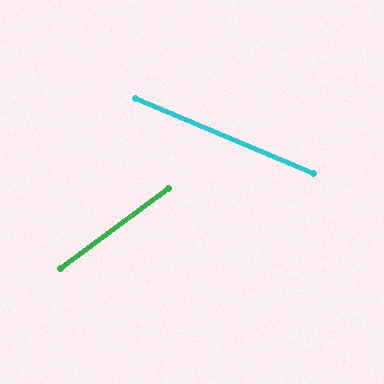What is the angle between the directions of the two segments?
Approximately 60 degrees.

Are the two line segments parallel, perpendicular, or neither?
Neither parallel nor perpendicular — they differ by about 60°.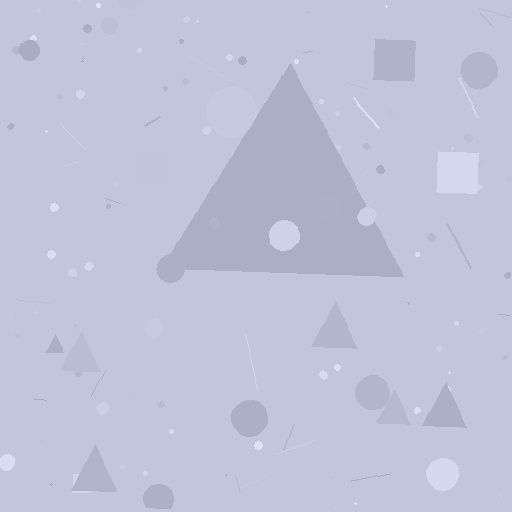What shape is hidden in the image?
A triangle is hidden in the image.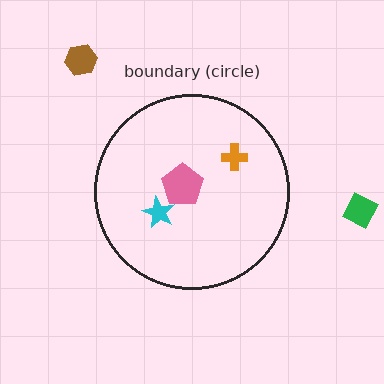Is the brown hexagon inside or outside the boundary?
Outside.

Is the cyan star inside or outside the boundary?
Inside.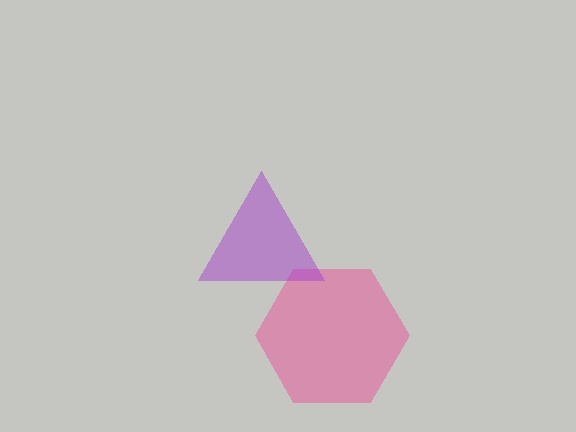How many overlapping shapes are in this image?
There are 2 overlapping shapes in the image.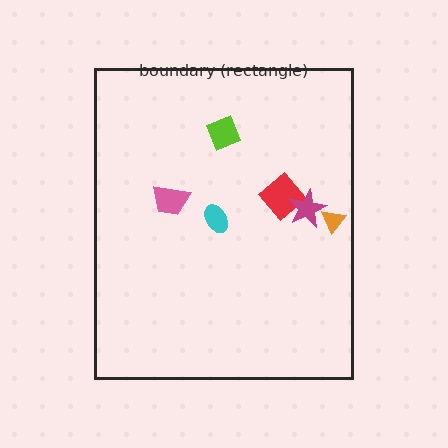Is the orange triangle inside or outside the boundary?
Inside.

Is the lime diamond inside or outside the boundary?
Inside.